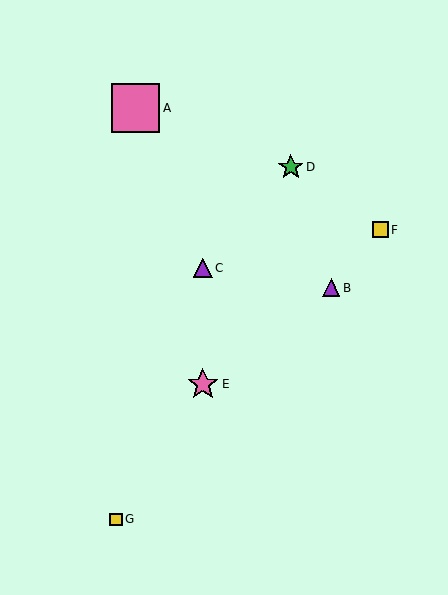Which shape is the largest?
The pink square (labeled A) is the largest.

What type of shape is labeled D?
Shape D is a green star.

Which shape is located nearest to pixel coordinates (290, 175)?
The green star (labeled D) at (291, 167) is nearest to that location.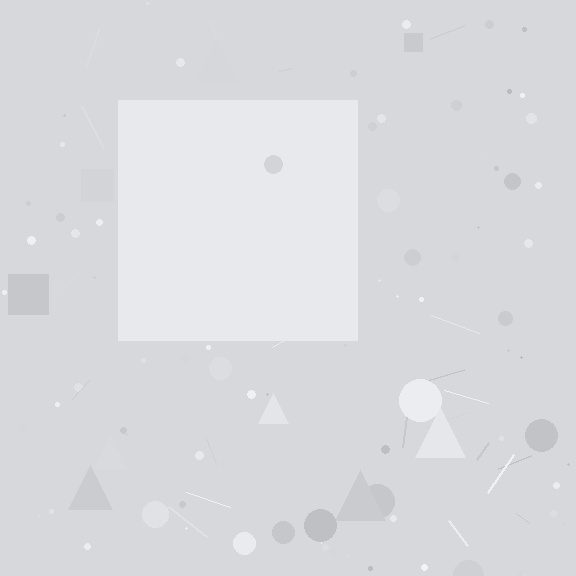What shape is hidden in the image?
A square is hidden in the image.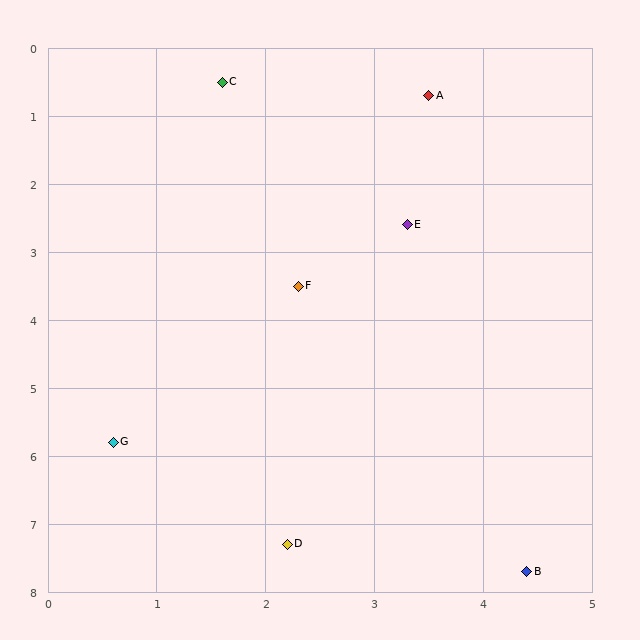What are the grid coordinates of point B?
Point B is at approximately (4.4, 7.7).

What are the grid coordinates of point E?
Point E is at approximately (3.3, 2.6).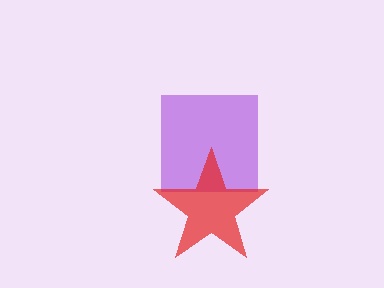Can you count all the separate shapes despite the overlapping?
Yes, there are 2 separate shapes.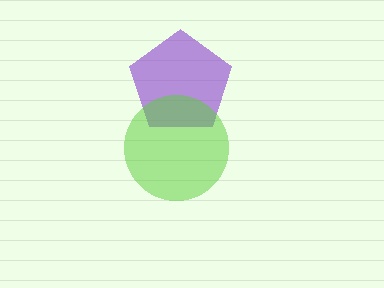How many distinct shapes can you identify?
There are 2 distinct shapes: a purple pentagon, a lime circle.